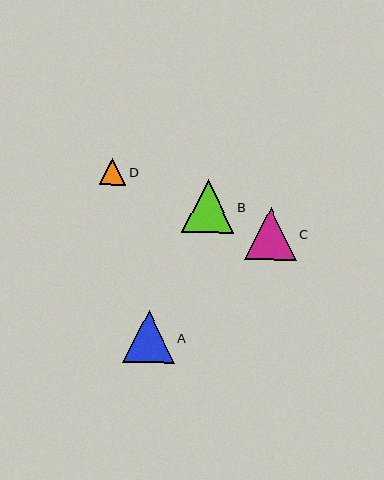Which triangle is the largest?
Triangle B is the largest with a size of approximately 52 pixels.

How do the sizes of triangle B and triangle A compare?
Triangle B and triangle A are approximately the same size.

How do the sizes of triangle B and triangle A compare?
Triangle B and triangle A are approximately the same size.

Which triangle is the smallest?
Triangle D is the smallest with a size of approximately 26 pixels.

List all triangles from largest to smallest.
From largest to smallest: B, A, C, D.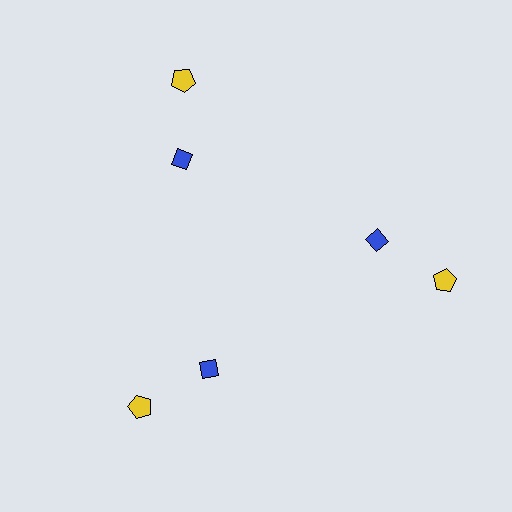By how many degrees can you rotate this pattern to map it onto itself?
The pattern maps onto itself every 120 degrees of rotation.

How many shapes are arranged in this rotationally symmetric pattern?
There are 6 shapes, arranged in 3 groups of 2.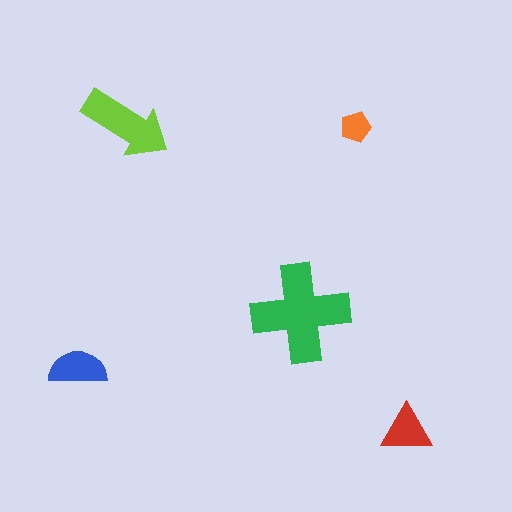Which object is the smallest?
The orange pentagon.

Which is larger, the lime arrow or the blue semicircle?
The lime arrow.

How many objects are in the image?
There are 5 objects in the image.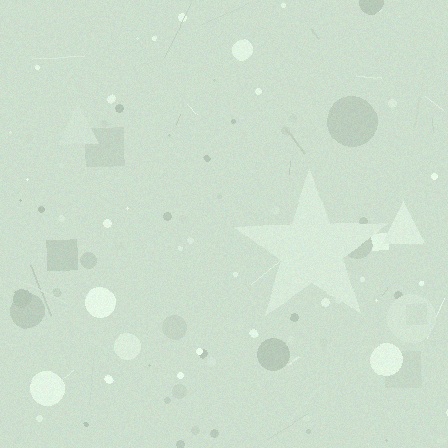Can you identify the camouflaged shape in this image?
The camouflaged shape is a star.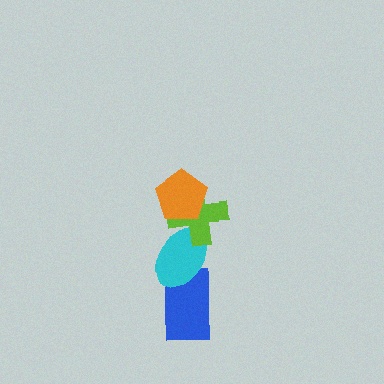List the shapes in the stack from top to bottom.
From top to bottom: the orange pentagon, the lime cross, the cyan ellipse, the blue rectangle.